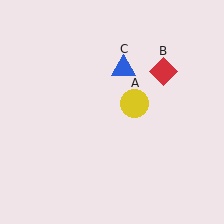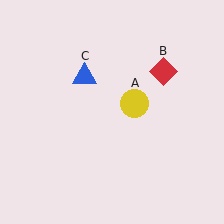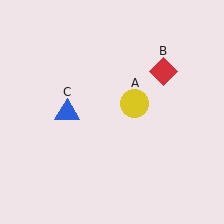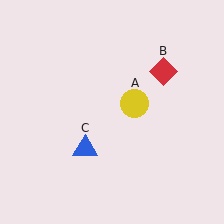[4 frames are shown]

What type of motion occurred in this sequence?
The blue triangle (object C) rotated counterclockwise around the center of the scene.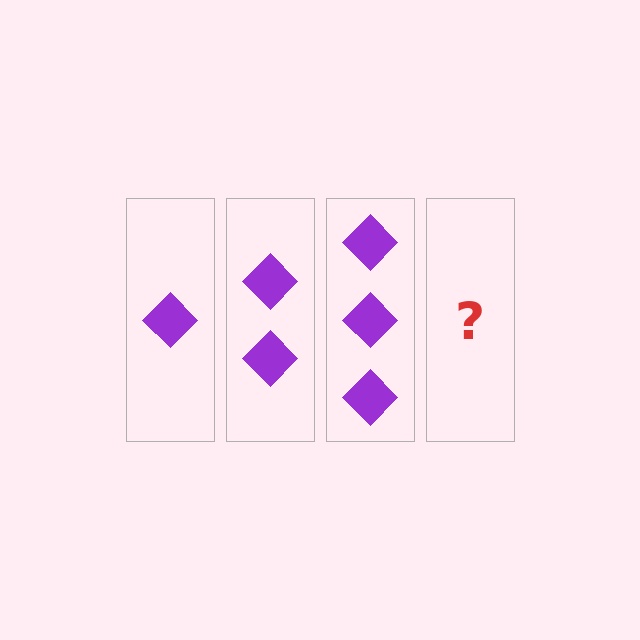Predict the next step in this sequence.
The next step is 4 diamonds.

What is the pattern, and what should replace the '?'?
The pattern is that each step adds one more diamond. The '?' should be 4 diamonds.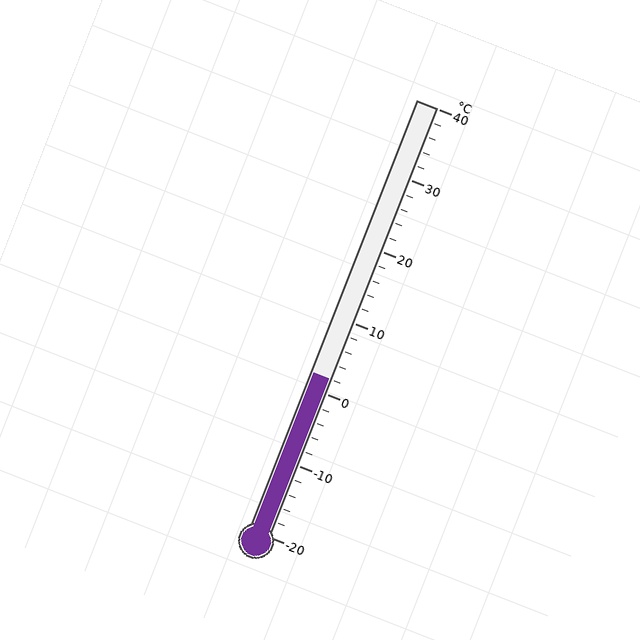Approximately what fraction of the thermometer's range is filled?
The thermometer is filled to approximately 35% of its range.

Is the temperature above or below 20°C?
The temperature is below 20°C.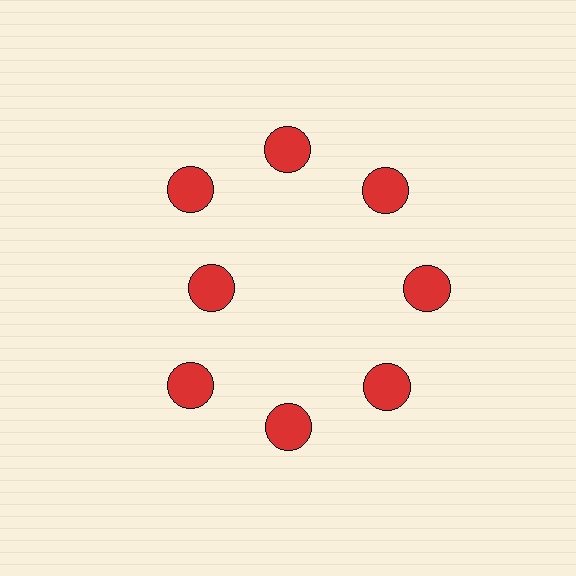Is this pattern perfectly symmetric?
No. The 8 red circles are arranged in a ring, but one element near the 9 o'clock position is pulled inward toward the center, breaking the 8-fold rotational symmetry.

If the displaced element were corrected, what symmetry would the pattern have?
It would have 8-fold rotational symmetry — the pattern would map onto itself every 45 degrees.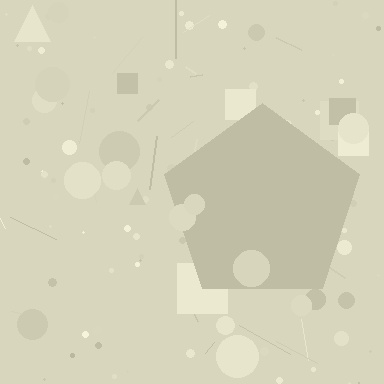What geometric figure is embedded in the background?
A pentagon is embedded in the background.